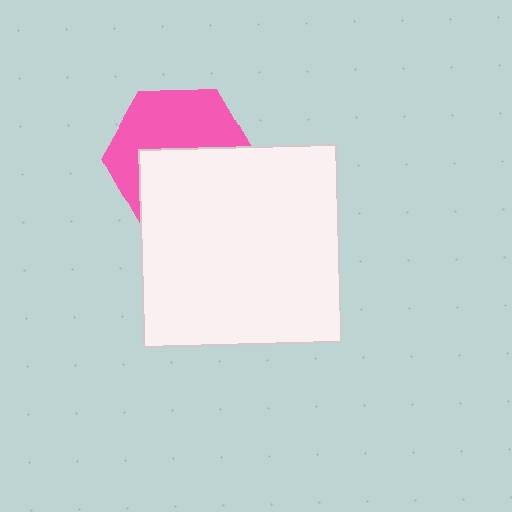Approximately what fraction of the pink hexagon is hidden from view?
Roughly 49% of the pink hexagon is hidden behind the white square.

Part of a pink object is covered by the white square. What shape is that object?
It is a hexagon.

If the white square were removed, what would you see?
You would see the complete pink hexagon.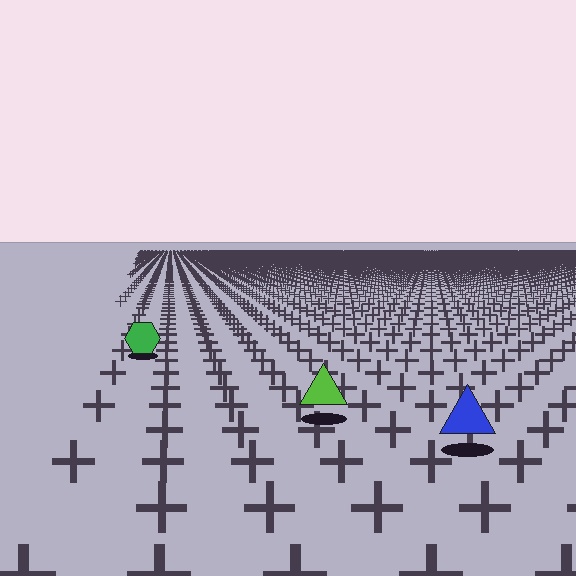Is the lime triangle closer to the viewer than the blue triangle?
No. The blue triangle is closer — you can tell from the texture gradient: the ground texture is coarser near it.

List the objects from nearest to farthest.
From nearest to farthest: the blue triangle, the lime triangle, the green hexagon.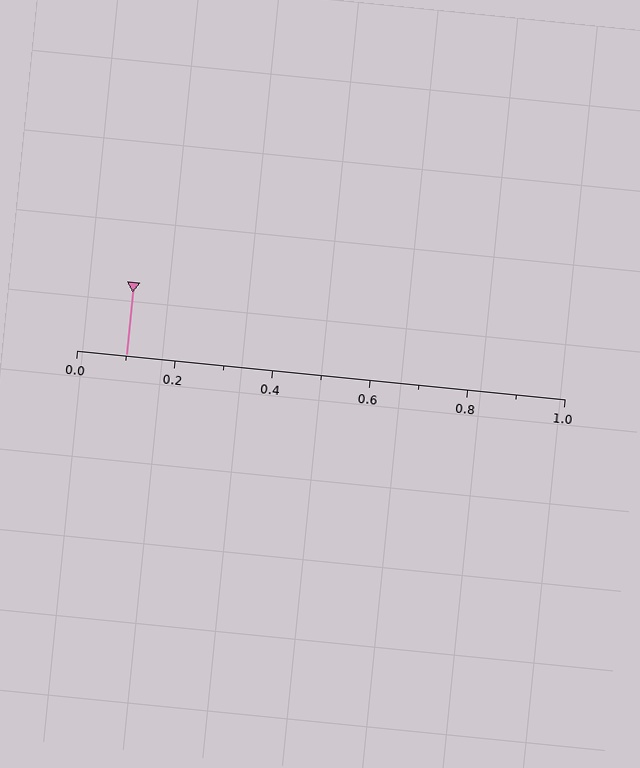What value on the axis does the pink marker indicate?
The marker indicates approximately 0.1.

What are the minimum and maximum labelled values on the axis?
The axis runs from 0.0 to 1.0.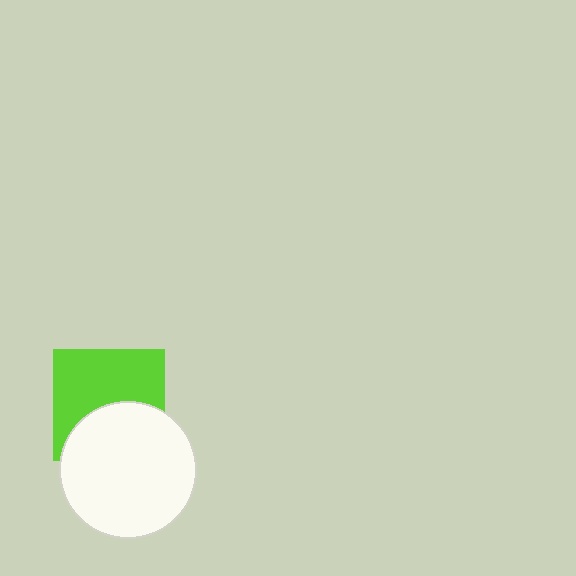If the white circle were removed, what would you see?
You would see the complete lime square.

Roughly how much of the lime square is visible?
About half of it is visible (roughly 58%).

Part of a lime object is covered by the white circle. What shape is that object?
It is a square.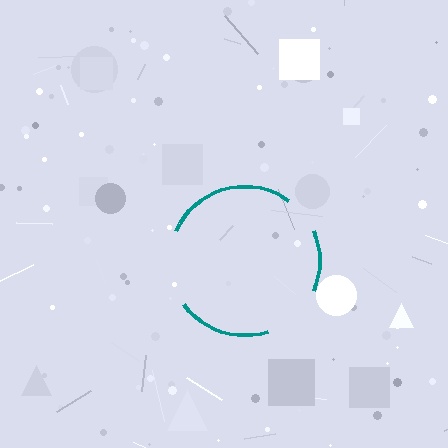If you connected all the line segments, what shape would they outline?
They would outline a circle.